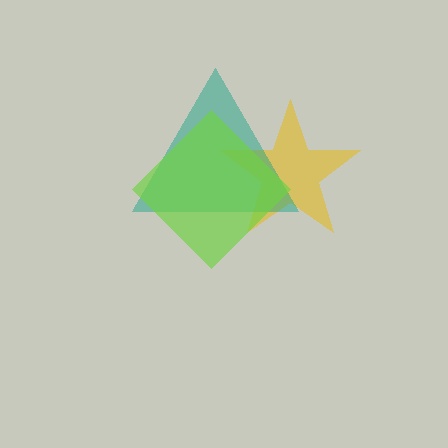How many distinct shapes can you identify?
There are 3 distinct shapes: a yellow star, a teal triangle, a lime diamond.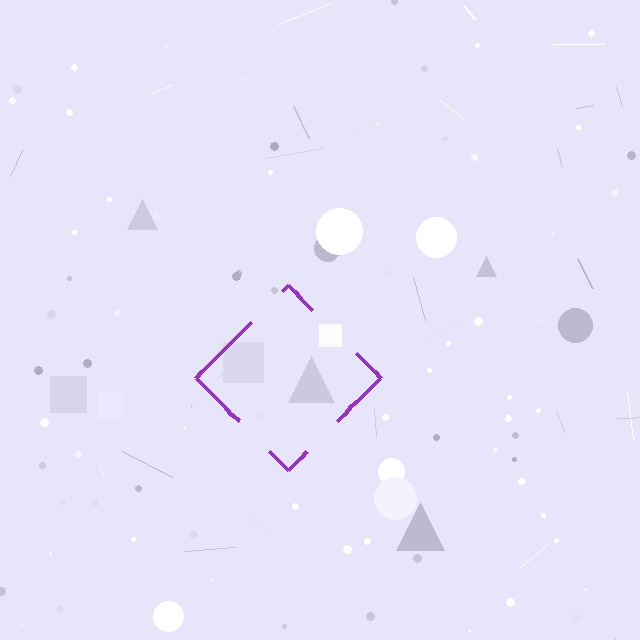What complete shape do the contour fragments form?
The contour fragments form a diamond.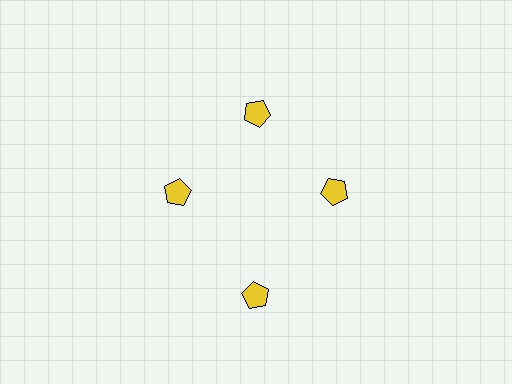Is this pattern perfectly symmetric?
No. The 4 yellow pentagons are arranged in a ring, but one element near the 6 o'clock position is pushed outward from the center, breaking the 4-fold rotational symmetry.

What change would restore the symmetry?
The symmetry would be restored by moving it inward, back onto the ring so that all 4 pentagons sit at equal angles and equal distance from the center.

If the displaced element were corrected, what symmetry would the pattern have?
It would have 4-fold rotational symmetry — the pattern would map onto itself every 90 degrees.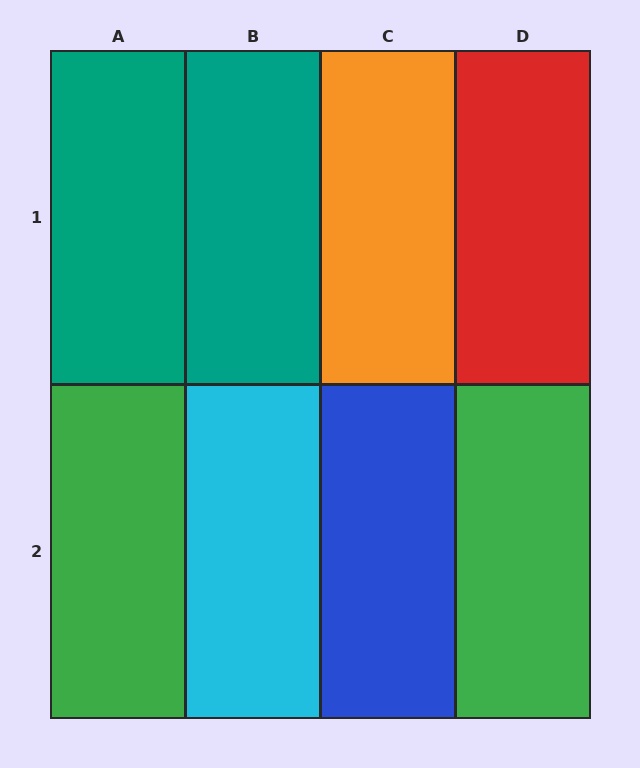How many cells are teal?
2 cells are teal.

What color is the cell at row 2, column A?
Green.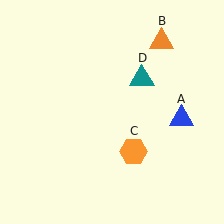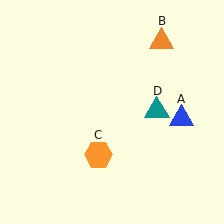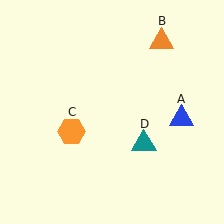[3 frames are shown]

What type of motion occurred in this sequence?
The orange hexagon (object C), teal triangle (object D) rotated clockwise around the center of the scene.